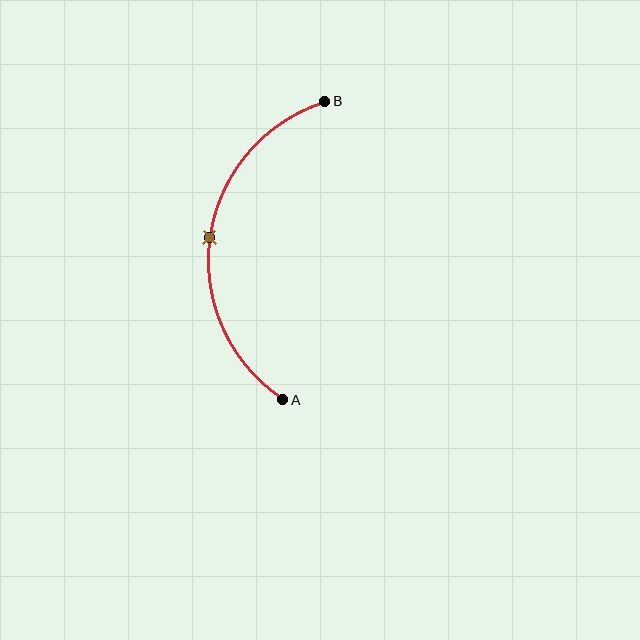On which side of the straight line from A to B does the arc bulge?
The arc bulges to the left of the straight line connecting A and B.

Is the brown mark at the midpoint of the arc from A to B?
Yes. The brown mark lies on the arc at equal arc-length from both A and B — it is the arc midpoint.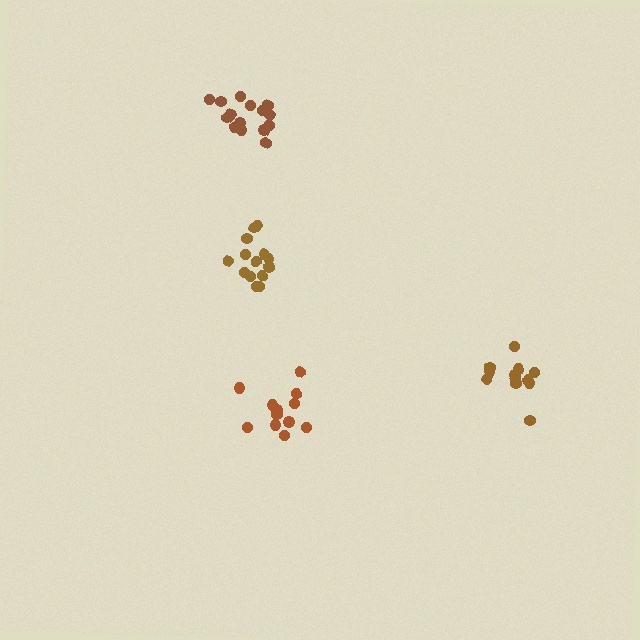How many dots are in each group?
Group 1: 15 dots, Group 2: 12 dots, Group 3: 12 dots, Group 4: 14 dots (53 total).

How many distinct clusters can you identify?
There are 4 distinct clusters.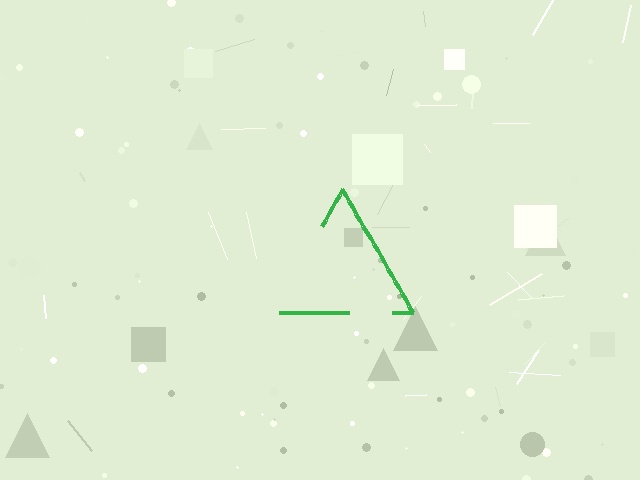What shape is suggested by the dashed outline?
The dashed outline suggests a triangle.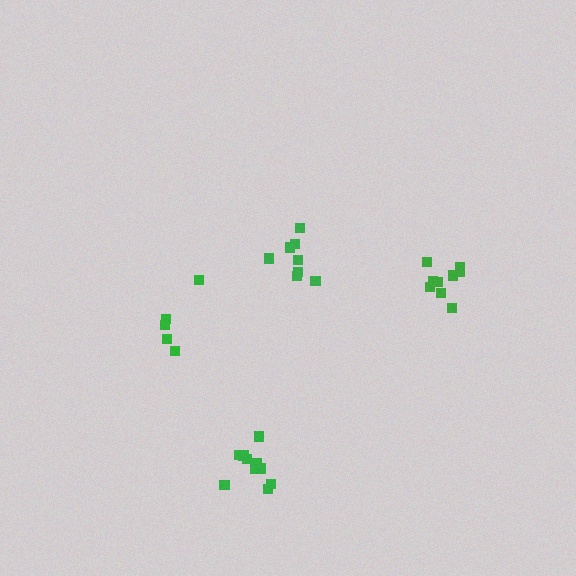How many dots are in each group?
Group 1: 8 dots, Group 2: 10 dots, Group 3: 5 dots, Group 4: 10 dots (33 total).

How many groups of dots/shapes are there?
There are 4 groups.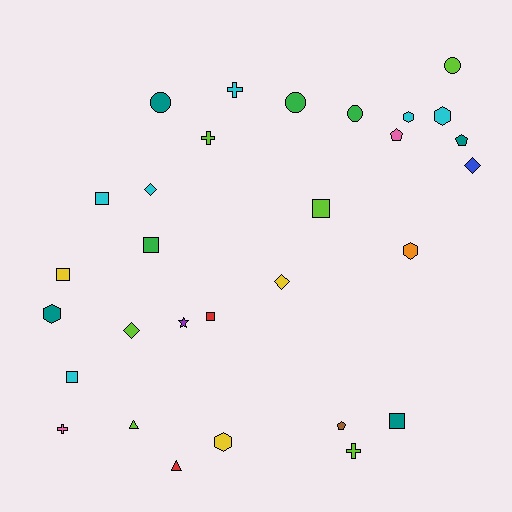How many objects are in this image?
There are 30 objects.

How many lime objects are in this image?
There are 6 lime objects.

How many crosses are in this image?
There are 4 crosses.